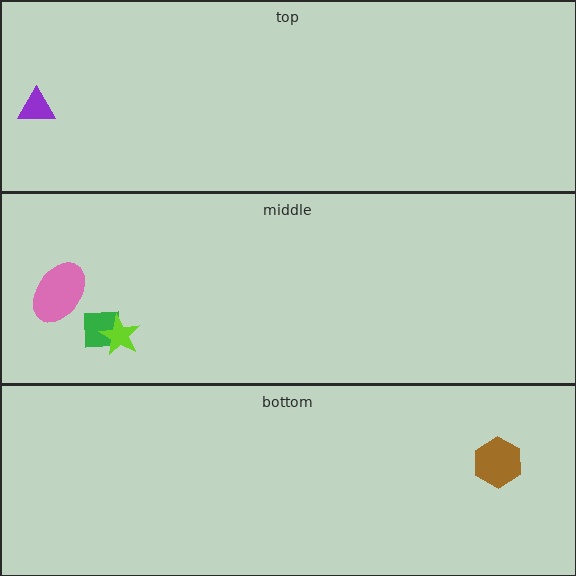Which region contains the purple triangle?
The top region.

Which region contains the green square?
The middle region.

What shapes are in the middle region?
The pink ellipse, the green square, the lime star.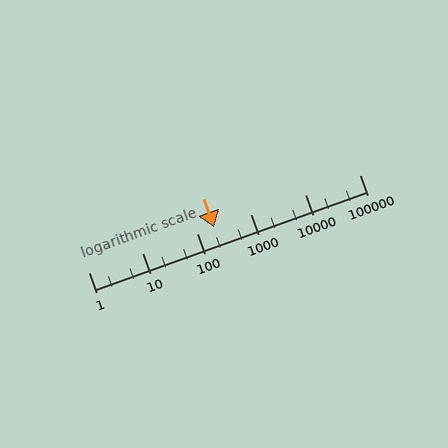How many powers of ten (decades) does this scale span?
The scale spans 5 decades, from 1 to 100000.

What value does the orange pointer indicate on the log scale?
The pointer indicates approximately 210.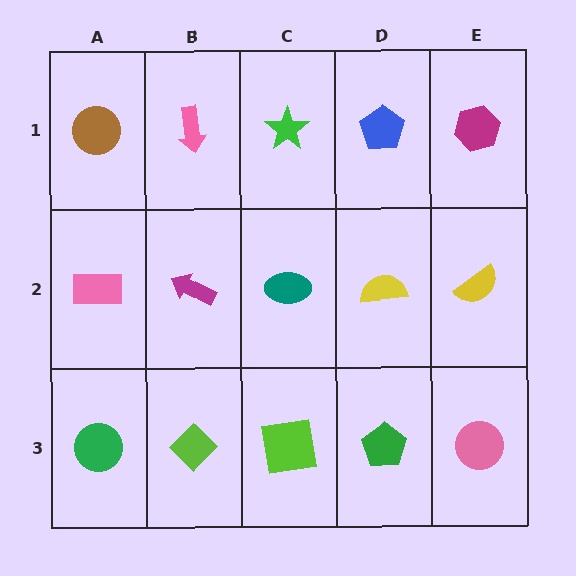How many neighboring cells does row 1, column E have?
2.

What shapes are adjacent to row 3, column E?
A yellow semicircle (row 2, column E), a green pentagon (row 3, column D).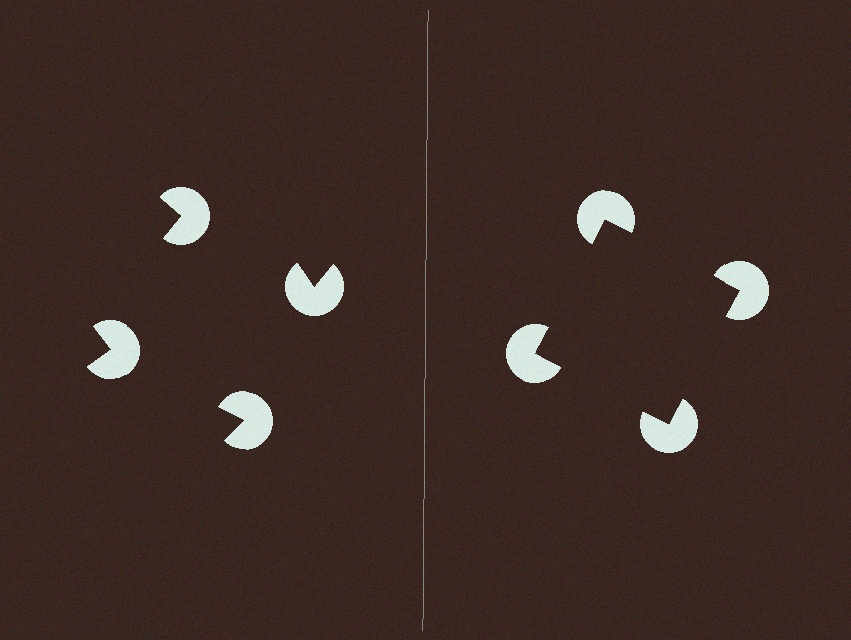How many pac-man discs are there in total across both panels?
8 — 4 on each side.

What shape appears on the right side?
An illusory square.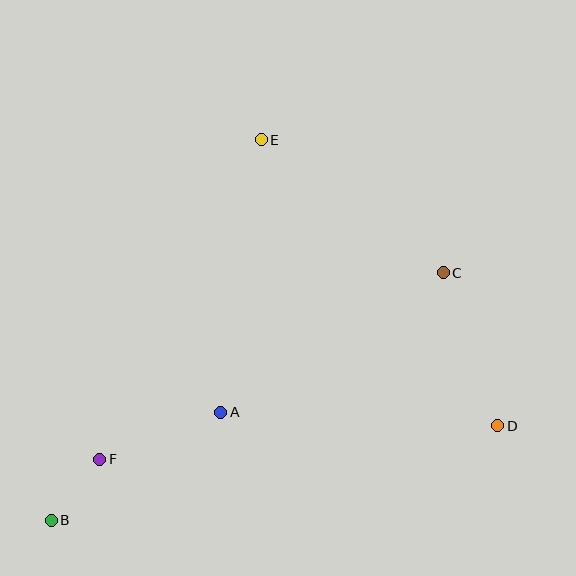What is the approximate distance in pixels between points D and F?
The distance between D and F is approximately 399 pixels.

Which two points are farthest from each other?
Points B and C are farthest from each other.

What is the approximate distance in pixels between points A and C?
The distance between A and C is approximately 263 pixels.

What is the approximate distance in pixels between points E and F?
The distance between E and F is approximately 358 pixels.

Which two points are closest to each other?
Points B and F are closest to each other.